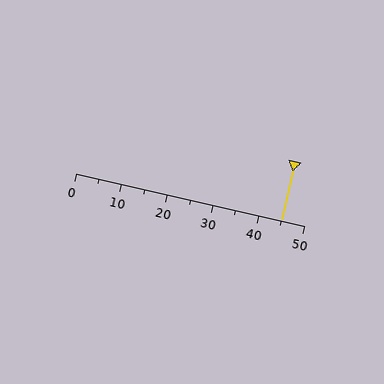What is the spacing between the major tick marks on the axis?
The major ticks are spaced 10 apart.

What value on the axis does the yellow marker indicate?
The marker indicates approximately 45.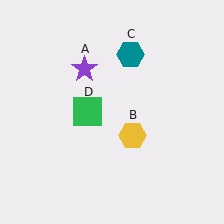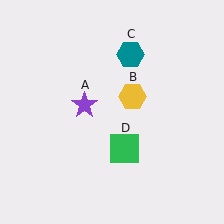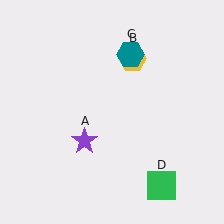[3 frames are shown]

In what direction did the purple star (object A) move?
The purple star (object A) moved down.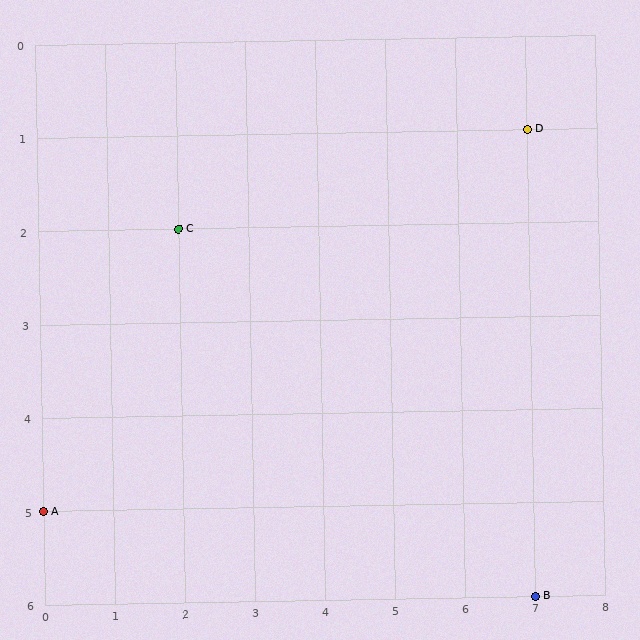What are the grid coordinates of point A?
Point A is at grid coordinates (0, 5).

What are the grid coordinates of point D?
Point D is at grid coordinates (7, 1).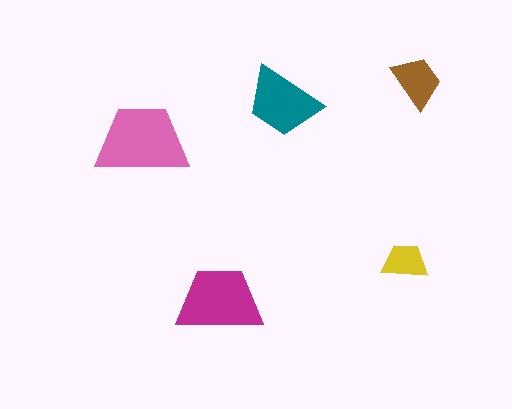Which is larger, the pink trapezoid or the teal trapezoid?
The pink one.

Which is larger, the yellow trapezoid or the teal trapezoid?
The teal one.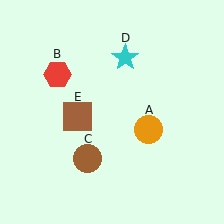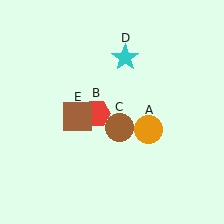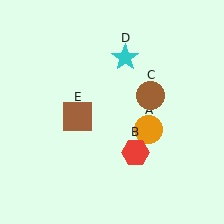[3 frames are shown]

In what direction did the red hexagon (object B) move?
The red hexagon (object B) moved down and to the right.